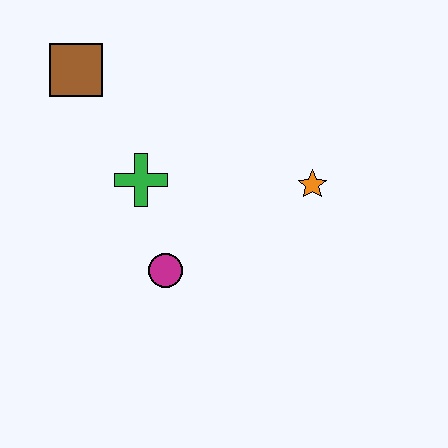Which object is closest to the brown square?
The green cross is closest to the brown square.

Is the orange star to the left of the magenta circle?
No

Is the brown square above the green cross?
Yes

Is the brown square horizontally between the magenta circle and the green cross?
No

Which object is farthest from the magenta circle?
The brown square is farthest from the magenta circle.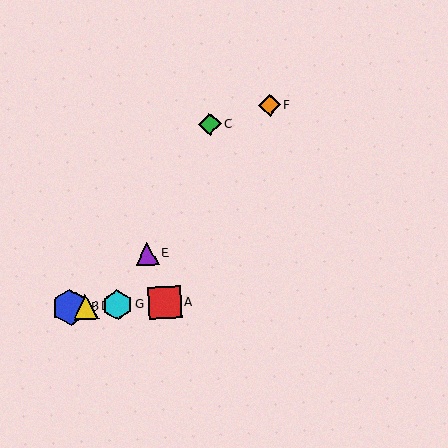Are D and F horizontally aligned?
No, D is at y≈307 and F is at y≈105.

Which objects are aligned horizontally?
Objects A, B, D, G are aligned horizontally.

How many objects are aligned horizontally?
4 objects (A, B, D, G) are aligned horizontally.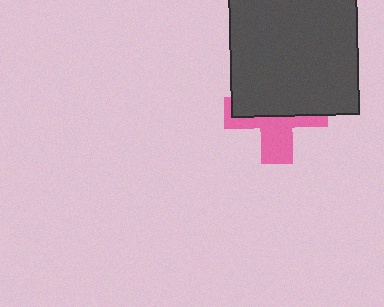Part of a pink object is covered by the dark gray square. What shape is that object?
It is a cross.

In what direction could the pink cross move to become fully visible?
The pink cross could move down. That would shift it out from behind the dark gray square entirely.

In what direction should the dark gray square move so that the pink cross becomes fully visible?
The dark gray square should move up. That is the shortest direction to clear the overlap and leave the pink cross fully visible.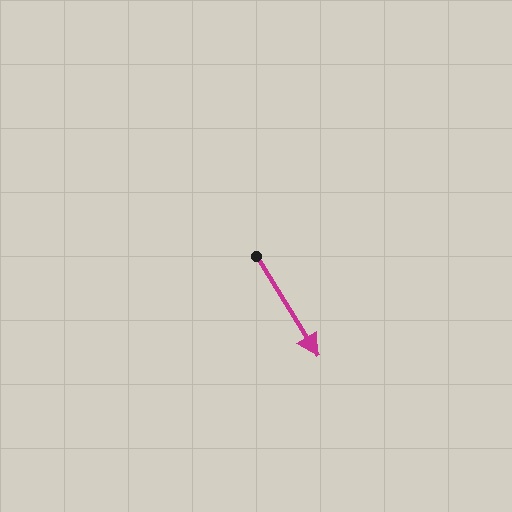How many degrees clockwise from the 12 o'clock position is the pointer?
Approximately 148 degrees.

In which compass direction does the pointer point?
Southeast.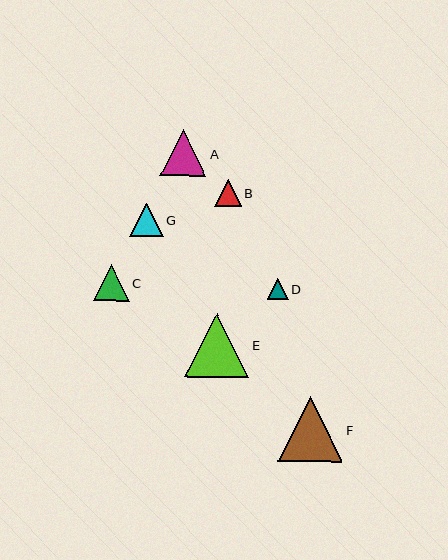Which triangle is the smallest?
Triangle D is the smallest with a size of approximately 21 pixels.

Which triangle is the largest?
Triangle F is the largest with a size of approximately 65 pixels.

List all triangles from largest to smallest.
From largest to smallest: F, E, A, C, G, B, D.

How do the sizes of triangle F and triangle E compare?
Triangle F and triangle E are approximately the same size.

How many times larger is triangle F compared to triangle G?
Triangle F is approximately 1.9 times the size of triangle G.